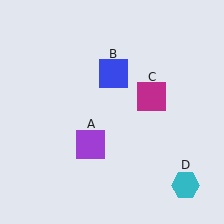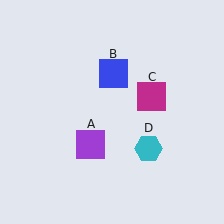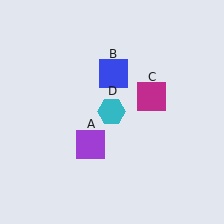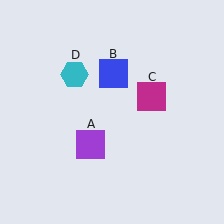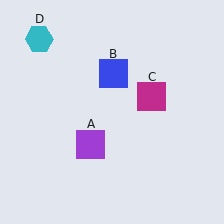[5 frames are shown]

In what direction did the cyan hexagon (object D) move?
The cyan hexagon (object D) moved up and to the left.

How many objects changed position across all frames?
1 object changed position: cyan hexagon (object D).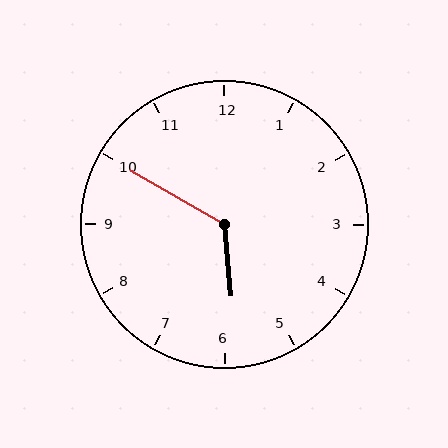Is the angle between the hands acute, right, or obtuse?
It is obtuse.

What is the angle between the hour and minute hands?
Approximately 125 degrees.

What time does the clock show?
5:50.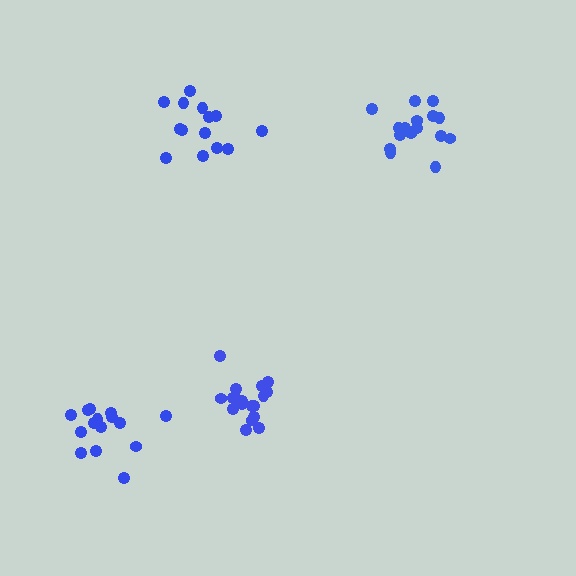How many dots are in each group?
Group 1: 14 dots, Group 2: 17 dots, Group 3: 18 dots, Group 4: 15 dots (64 total).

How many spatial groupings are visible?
There are 4 spatial groupings.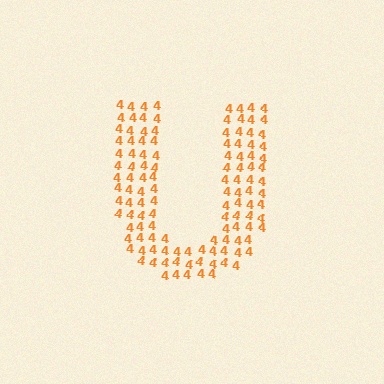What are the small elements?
The small elements are digit 4's.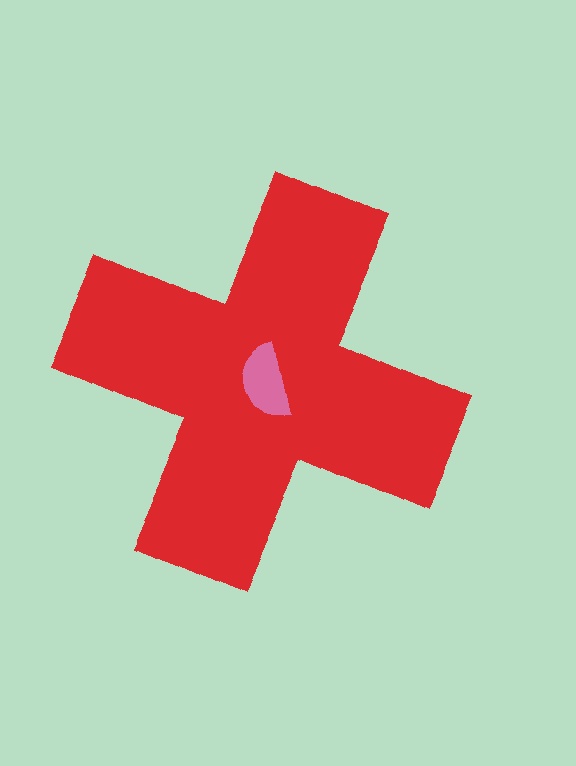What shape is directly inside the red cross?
The pink semicircle.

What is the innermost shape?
The pink semicircle.